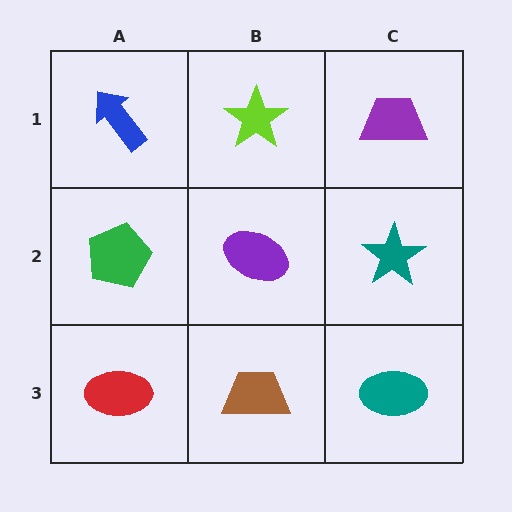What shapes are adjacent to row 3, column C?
A teal star (row 2, column C), a brown trapezoid (row 3, column B).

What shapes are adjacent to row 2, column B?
A lime star (row 1, column B), a brown trapezoid (row 3, column B), a green pentagon (row 2, column A), a teal star (row 2, column C).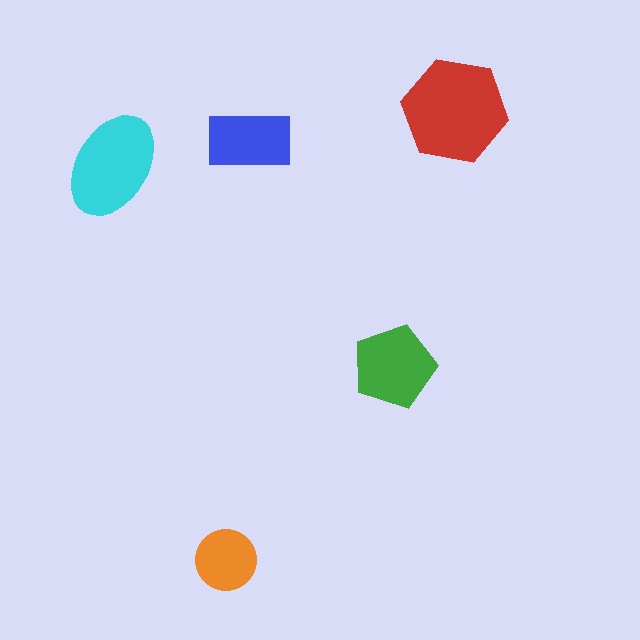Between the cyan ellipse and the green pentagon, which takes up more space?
The cyan ellipse.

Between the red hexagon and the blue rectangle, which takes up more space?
The red hexagon.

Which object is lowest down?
The orange circle is bottommost.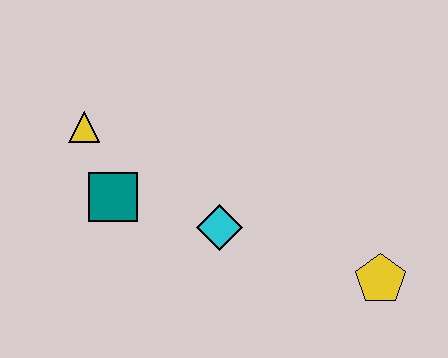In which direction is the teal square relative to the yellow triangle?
The teal square is below the yellow triangle.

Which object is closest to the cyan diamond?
The teal square is closest to the cyan diamond.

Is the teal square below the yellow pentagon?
No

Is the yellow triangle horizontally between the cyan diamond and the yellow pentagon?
No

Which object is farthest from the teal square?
The yellow pentagon is farthest from the teal square.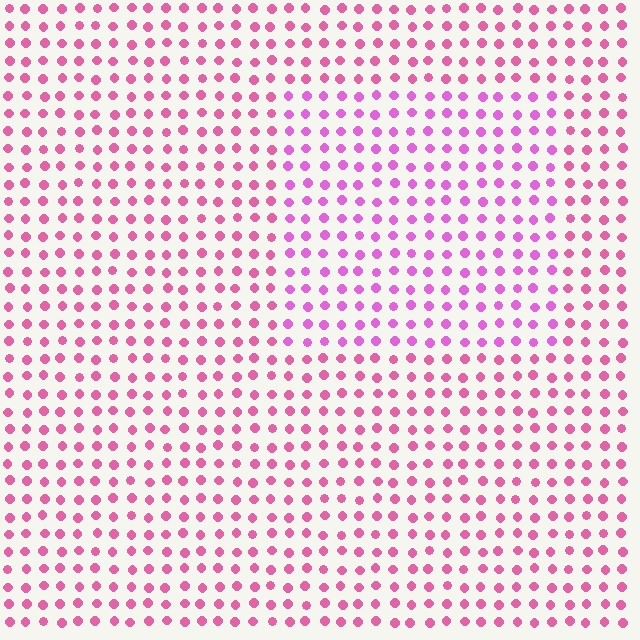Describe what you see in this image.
The image is filled with small pink elements in a uniform arrangement. A rectangle-shaped region is visible where the elements are tinted to a slightly different hue, forming a subtle color boundary.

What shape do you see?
I see a rectangle.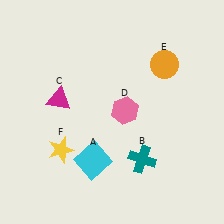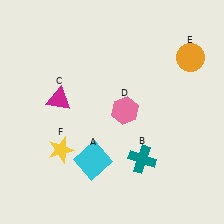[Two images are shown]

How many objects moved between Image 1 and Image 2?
1 object moved between the two images.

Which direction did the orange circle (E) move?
The orange circle (E) moved right.